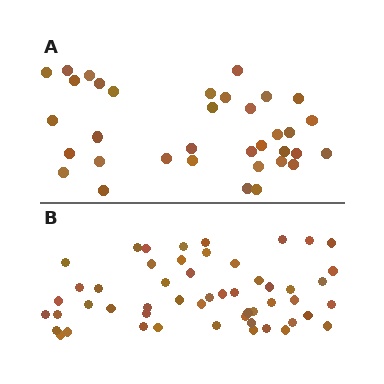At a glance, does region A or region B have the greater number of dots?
Region B (the bottom region) has more dots.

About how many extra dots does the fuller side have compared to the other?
Region B has approximately 15 more dots than region A.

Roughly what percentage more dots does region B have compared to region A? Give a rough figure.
About 50% more.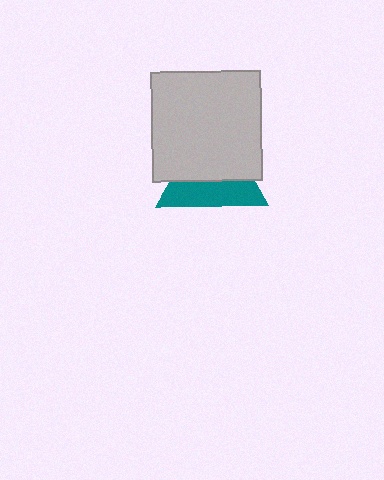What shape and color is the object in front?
The object in front is a light gray square.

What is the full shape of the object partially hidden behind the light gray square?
The partially hidden object is a teal triangle.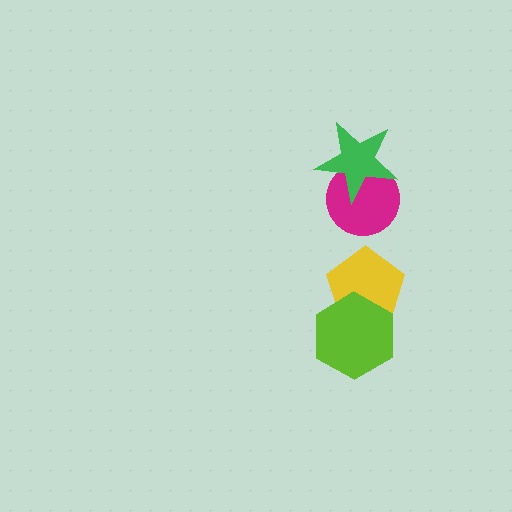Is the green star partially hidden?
No, no other shape covers it.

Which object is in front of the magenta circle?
The green star is in front of the magenta circle.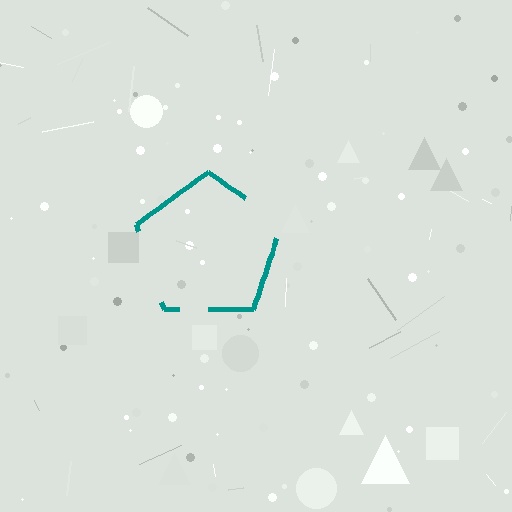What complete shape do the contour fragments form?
The contour fragments form a pentagon.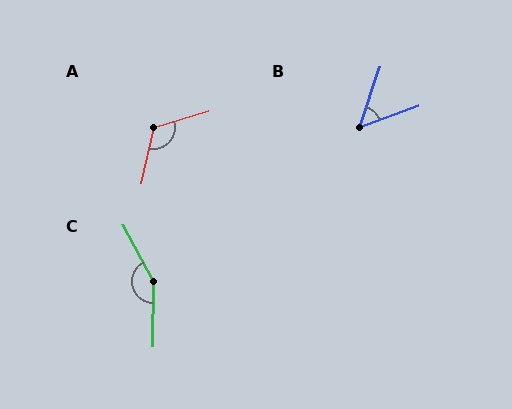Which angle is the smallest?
B, at approximately 51 degrees.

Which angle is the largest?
C, at approximately 151 degrees.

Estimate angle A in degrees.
Approximately 119 degrees.